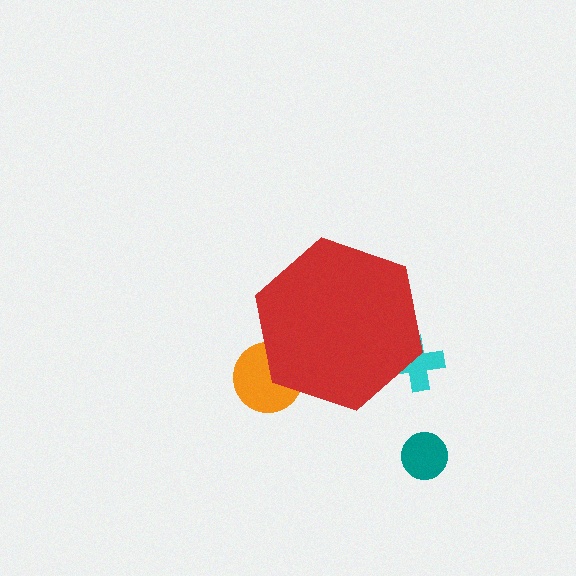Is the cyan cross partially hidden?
Yes, the cyan cross is partially hidden behind the red hexagon.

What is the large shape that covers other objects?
A red hexagon.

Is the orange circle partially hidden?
Yes, the orange circle is partially hidden behind the red hexagon.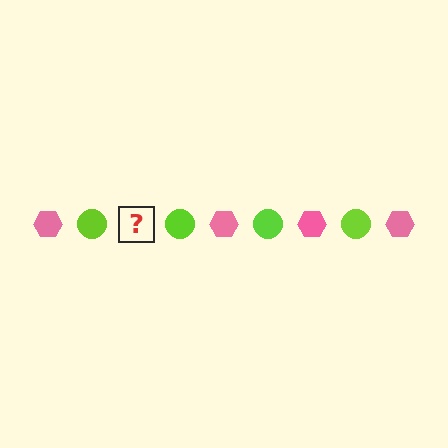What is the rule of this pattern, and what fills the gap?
The rule is that the pattern alternates between pink hexagon and lime circle. The gap should be filled with a pink hexagon.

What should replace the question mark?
The question mark should be replaced with a pink hexagon.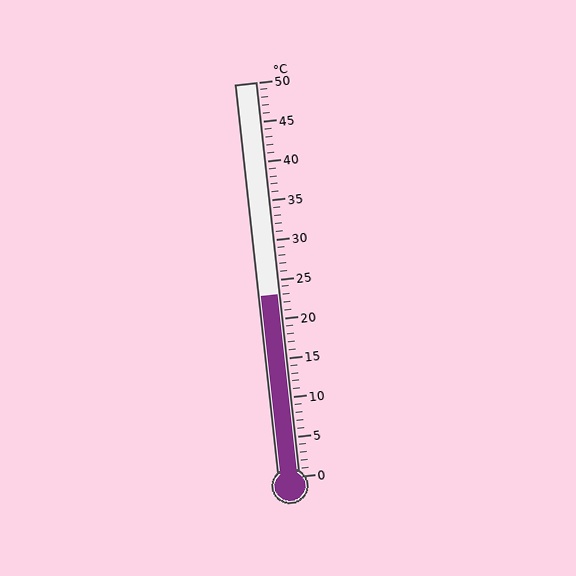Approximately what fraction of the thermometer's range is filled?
The thermometer is filled to approximately 45% of its range.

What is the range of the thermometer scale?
The thermometer scale ranges from 0°C to 50°C.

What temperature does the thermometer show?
The thermometer shows approximately 23°C.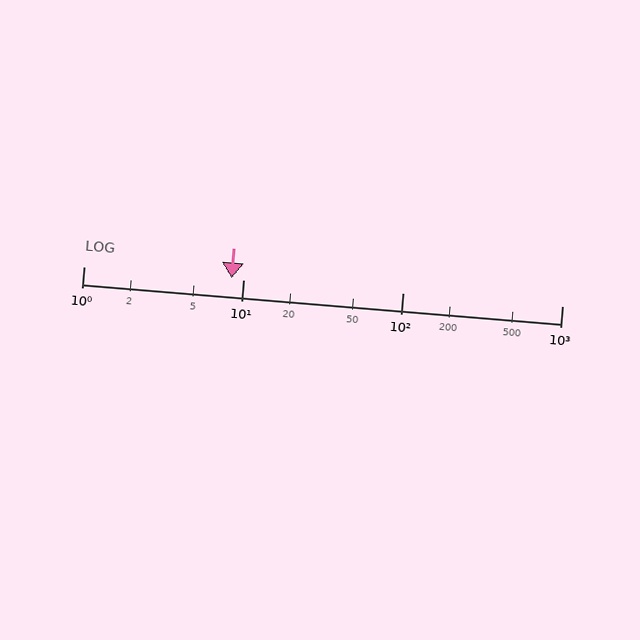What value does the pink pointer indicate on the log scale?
The pointer indicates approximately 8.5.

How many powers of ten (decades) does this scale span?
The scale spans 3 decades, from 1 to 1000.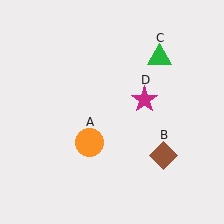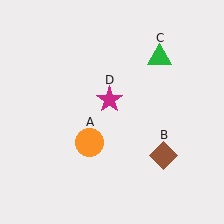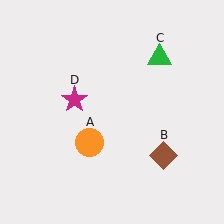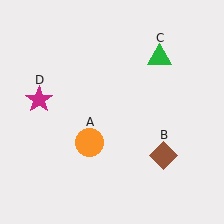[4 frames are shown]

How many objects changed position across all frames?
1 object changed position: magenta star (object D).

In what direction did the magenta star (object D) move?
The magenta star (object D) moved left.